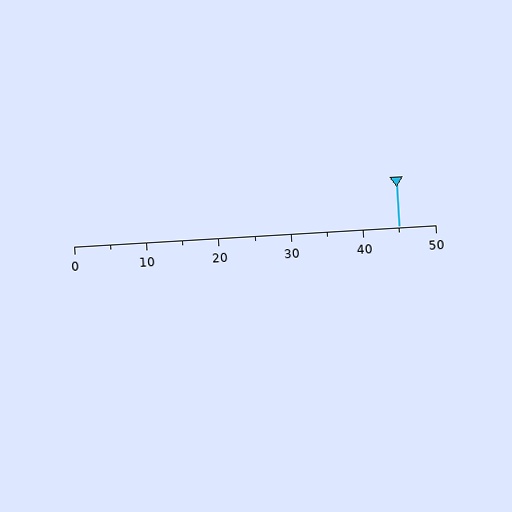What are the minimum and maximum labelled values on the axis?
The axis runs from 0 to 50.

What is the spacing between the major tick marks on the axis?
The major ticks are spaced 10 apart.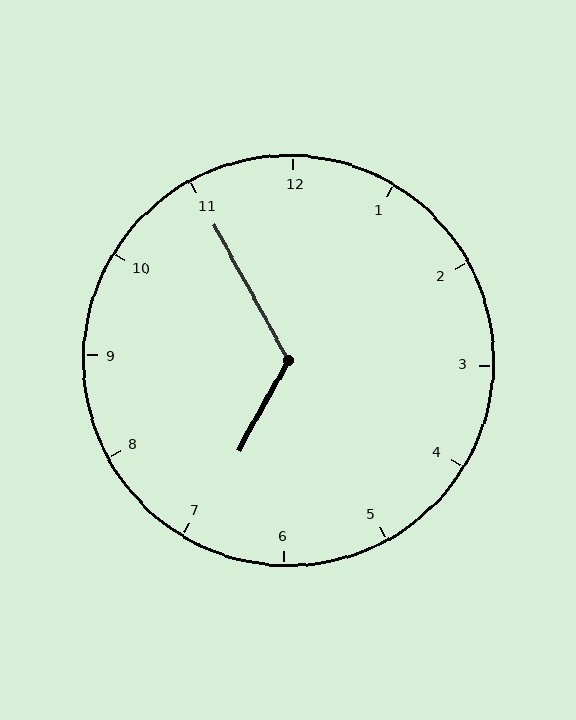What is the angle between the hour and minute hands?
Approximately 122 degrees.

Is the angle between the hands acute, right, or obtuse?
It is obtuse.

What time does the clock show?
6:55.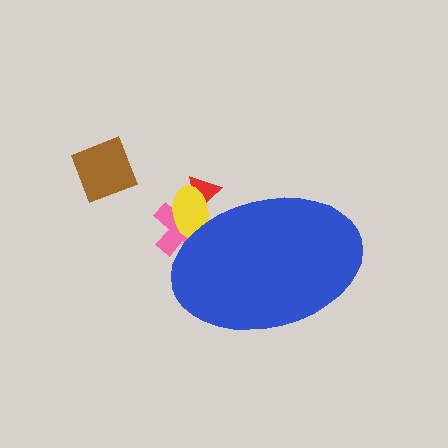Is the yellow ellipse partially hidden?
Yes, the yellow ellipse is partially hidden behind the blue ellipse.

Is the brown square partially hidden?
No, the brown square is fully visible.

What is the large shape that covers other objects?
A blue ellipse.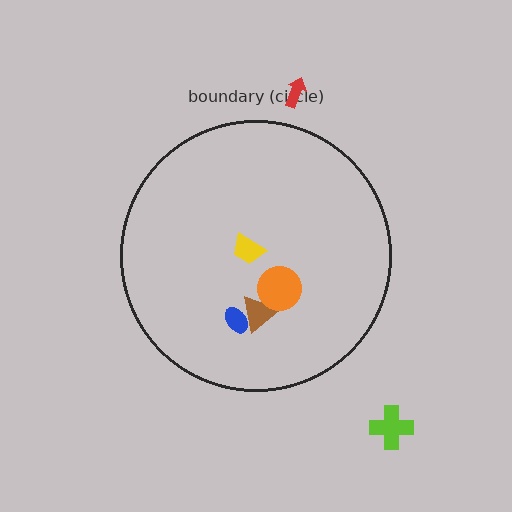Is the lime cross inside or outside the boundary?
Outside.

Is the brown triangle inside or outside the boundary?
Inside.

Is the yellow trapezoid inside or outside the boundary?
Inside.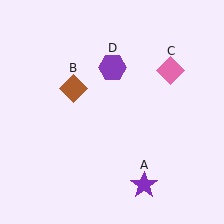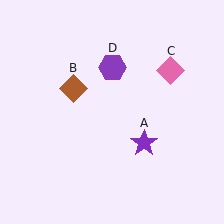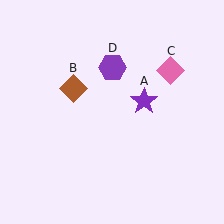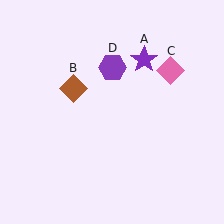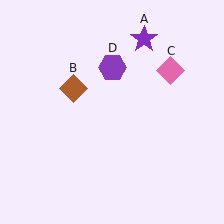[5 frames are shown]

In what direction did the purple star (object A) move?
The purple star (object A) moved up.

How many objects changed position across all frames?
1 object changed position: purple star (object A).